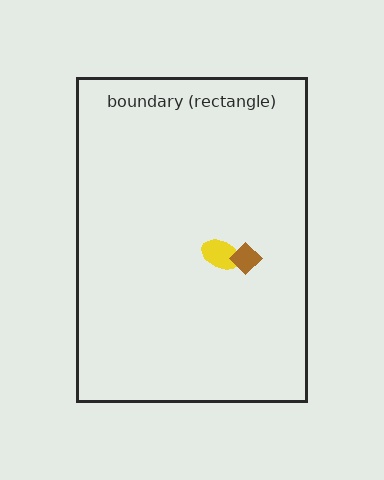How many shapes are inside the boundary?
2 inside, 0 outside.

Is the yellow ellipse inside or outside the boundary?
Inside.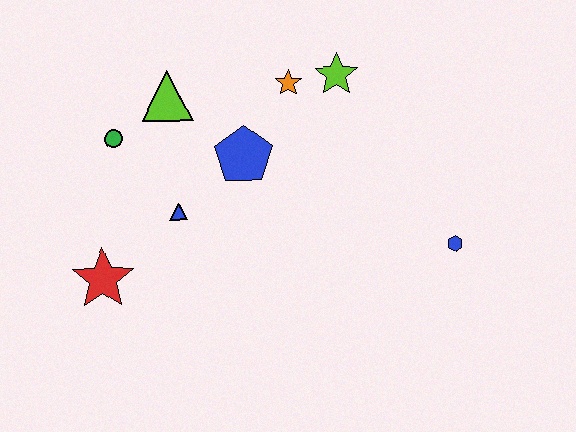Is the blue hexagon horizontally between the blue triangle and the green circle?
No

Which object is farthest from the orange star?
The red star is farthest from the orange star.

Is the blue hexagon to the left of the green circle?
No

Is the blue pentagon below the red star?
No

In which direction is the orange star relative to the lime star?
The orange star is to the left of the lime star.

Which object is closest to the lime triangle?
The green circle is closest to the lime triangle.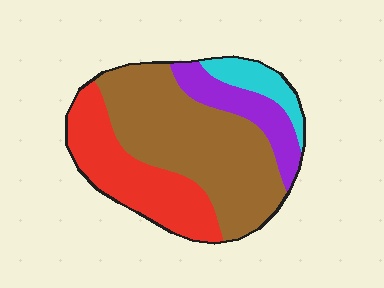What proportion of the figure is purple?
Purple covers about 15% of the figure.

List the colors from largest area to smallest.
From largest to smallest: brown, red, purple, cyan.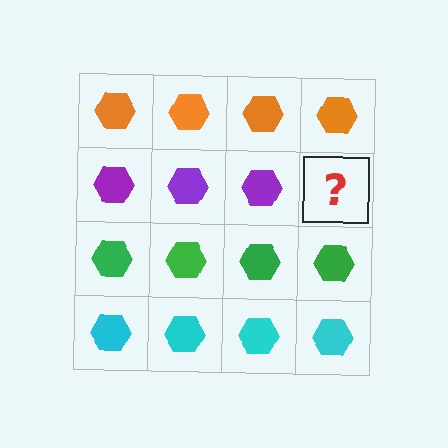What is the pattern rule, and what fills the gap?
The rule is that each row has a consistent color. The gap should be filled with a purple hexagon.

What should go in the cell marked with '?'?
The missing cell should contain a purple hexagon.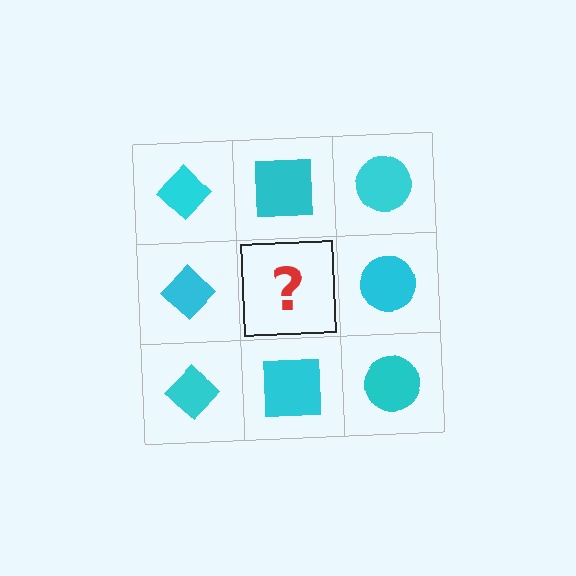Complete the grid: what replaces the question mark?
The question mark should be replaced with a cyan square.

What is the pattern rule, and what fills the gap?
The rule is that each column has a consistent shape. The gap should be filled with a cyan square.